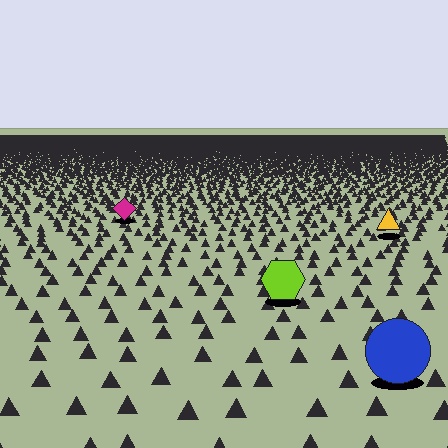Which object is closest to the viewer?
The blue circle is closest. The texture marks near it are larger and more spread out.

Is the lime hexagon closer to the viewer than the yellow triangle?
Yes. The lime hexagon is closer — you can tell from the texture gradient: the ground texture is coarser near it.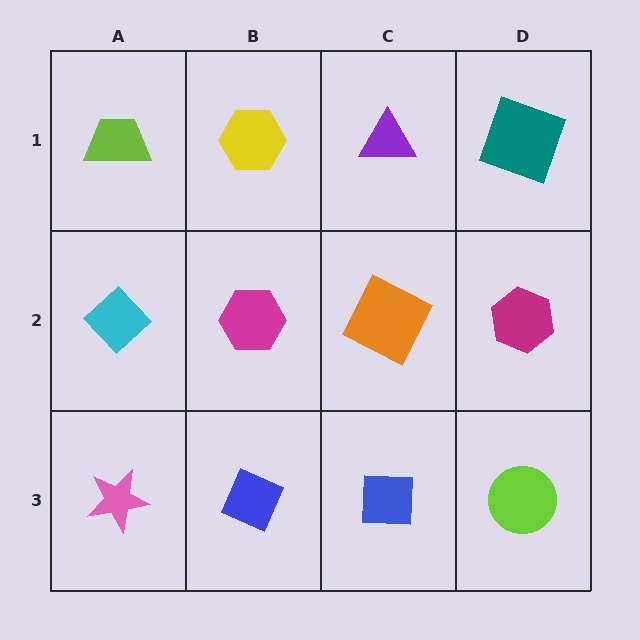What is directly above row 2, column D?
A teal square.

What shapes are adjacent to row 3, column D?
A magenta hexagon (row 2, column D), a blue square (row 3, column C).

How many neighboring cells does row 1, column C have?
3.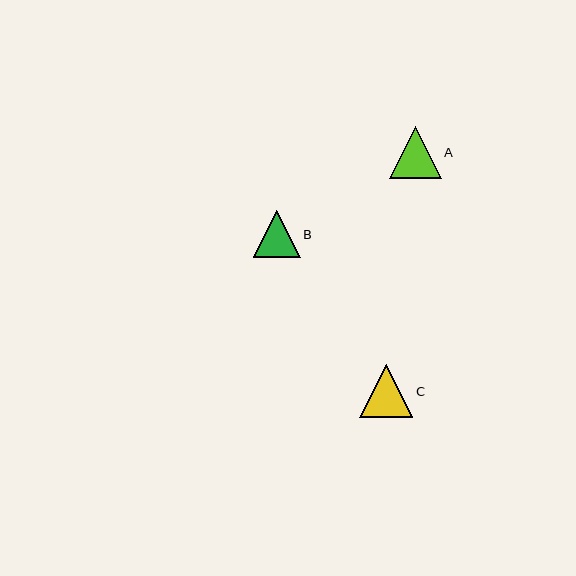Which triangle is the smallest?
Triangle B is the smallest with a size of approximately 47 pixels.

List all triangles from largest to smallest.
From largest to smallest: C, A, B.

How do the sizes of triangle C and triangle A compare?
Triangle C and triangle A are approximately the same size.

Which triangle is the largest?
Triangle C is the largest with a size of approximately 53 pixels.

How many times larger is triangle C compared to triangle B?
Triangle C is approximately 1.1 times the size of triangle B.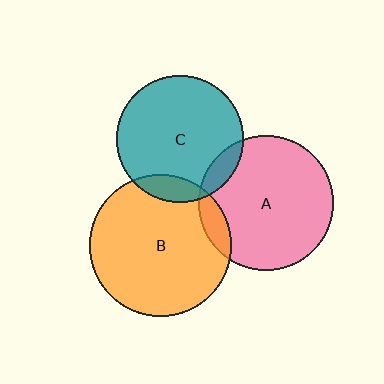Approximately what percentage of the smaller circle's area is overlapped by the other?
Approximately 10%.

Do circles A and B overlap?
Yes.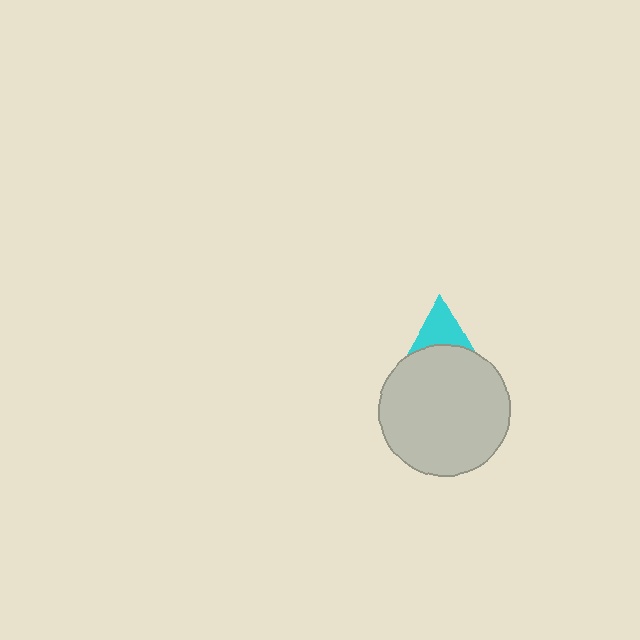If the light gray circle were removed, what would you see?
You would see the complete cyan triangle.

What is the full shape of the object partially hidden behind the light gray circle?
The partially hidden object is a cyan triangle.